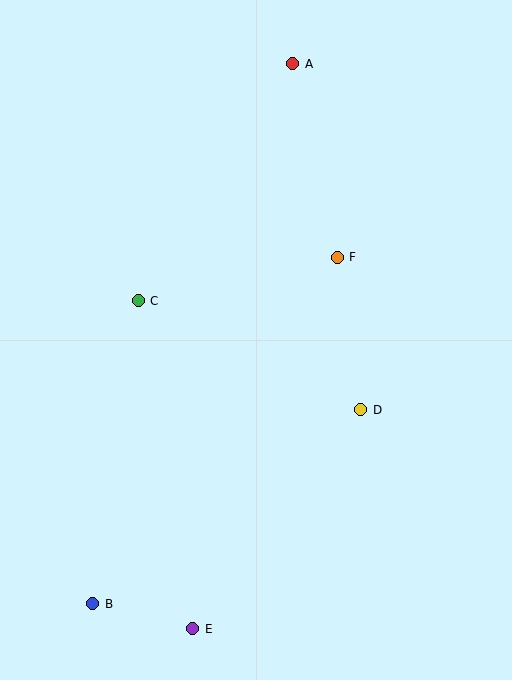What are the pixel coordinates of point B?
Point B is at (93, 604).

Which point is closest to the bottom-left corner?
Point B is closest to the bottom-left corner.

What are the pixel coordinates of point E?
Point E is at (193, 629).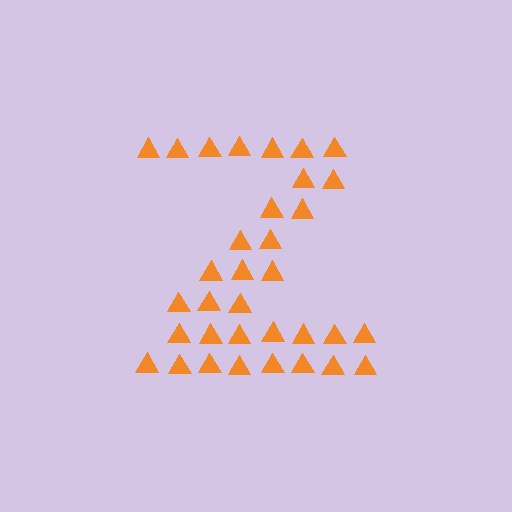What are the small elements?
The small elements are triangles.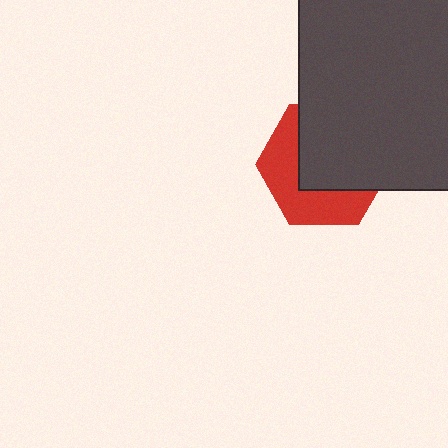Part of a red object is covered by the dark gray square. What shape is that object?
It is a hexagon.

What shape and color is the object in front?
The object in front is a dark gray square.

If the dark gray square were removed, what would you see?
You would see the complete red hexagon.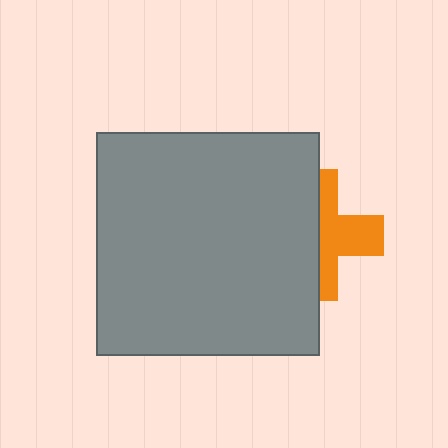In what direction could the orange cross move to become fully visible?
The orange cross could move right. That would shift it out from behind the gray square entirely.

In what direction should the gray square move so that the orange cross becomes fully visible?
The gray square should move left. That is the shortest direction to clear the overlap and leave the orange cross fully visible.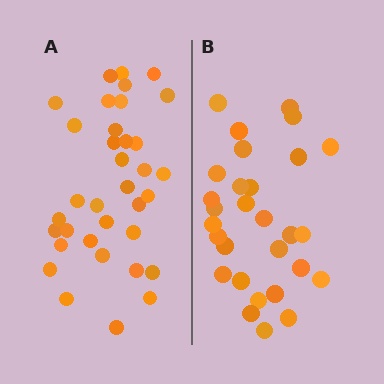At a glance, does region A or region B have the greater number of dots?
Region A (the left region) has more dots.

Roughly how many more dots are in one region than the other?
Region A has about 6 more dots than region B.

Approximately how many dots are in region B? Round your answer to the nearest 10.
About 30 dots. (The exact count is 29, which rounds to 30.)